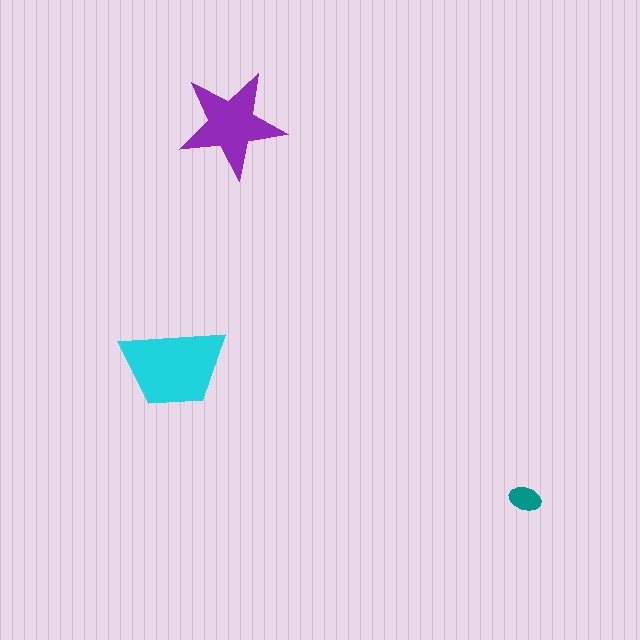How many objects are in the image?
There are 3 objects in the image.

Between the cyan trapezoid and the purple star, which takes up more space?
The cyan trapezoid.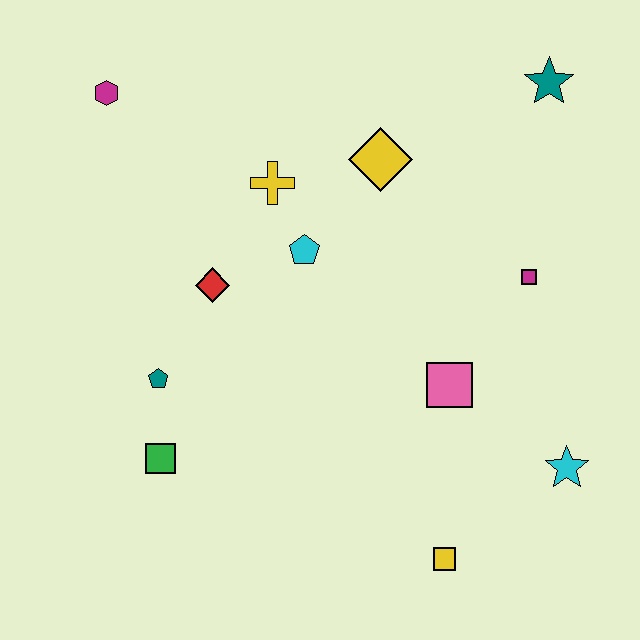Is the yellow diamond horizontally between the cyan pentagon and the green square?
No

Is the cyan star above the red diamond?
No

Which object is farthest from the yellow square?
The magenta hexagon is farthest from the yellow square.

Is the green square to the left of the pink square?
Yes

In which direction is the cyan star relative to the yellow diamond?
The cyan star is below the yellow diamond.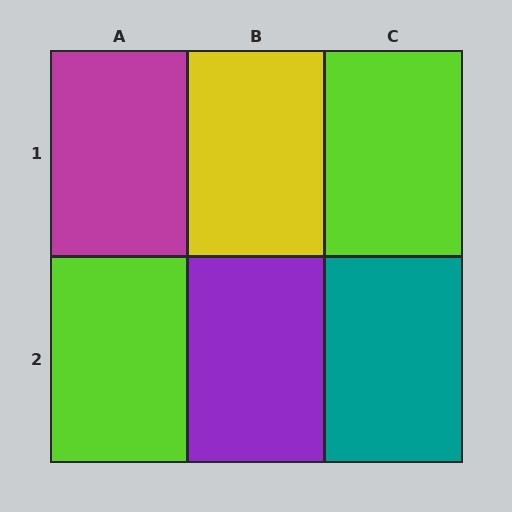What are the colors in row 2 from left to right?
Lime, purple, teal.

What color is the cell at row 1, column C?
Lime.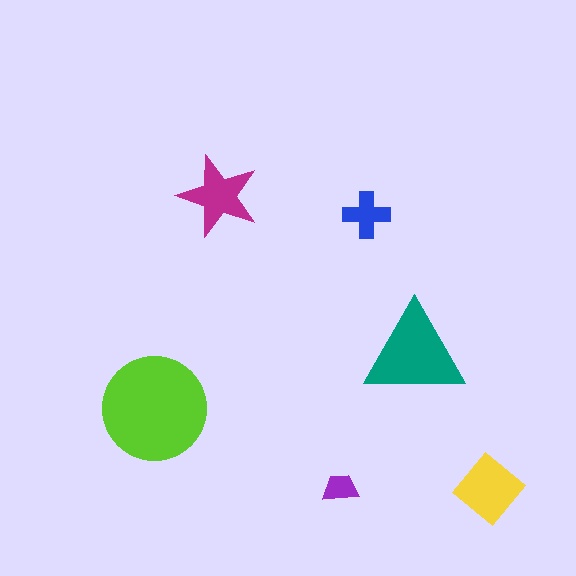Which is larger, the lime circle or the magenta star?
The lime circle.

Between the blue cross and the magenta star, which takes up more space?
The magenta star.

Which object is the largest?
The lime circle.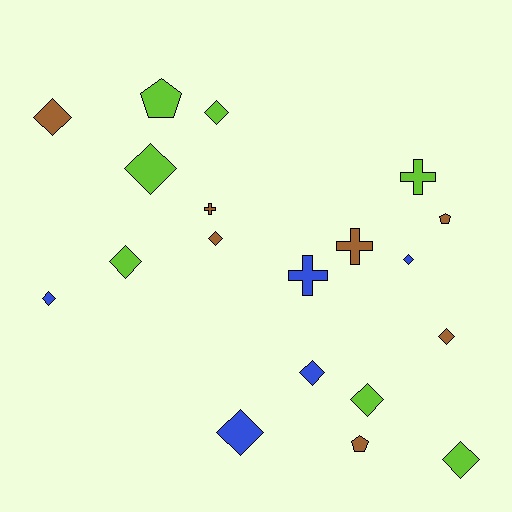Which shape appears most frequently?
Diamond, with 12 objects.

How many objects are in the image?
There are 19 objects.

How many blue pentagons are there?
There are no blue pentagons.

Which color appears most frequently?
Lime, with 7 objects.